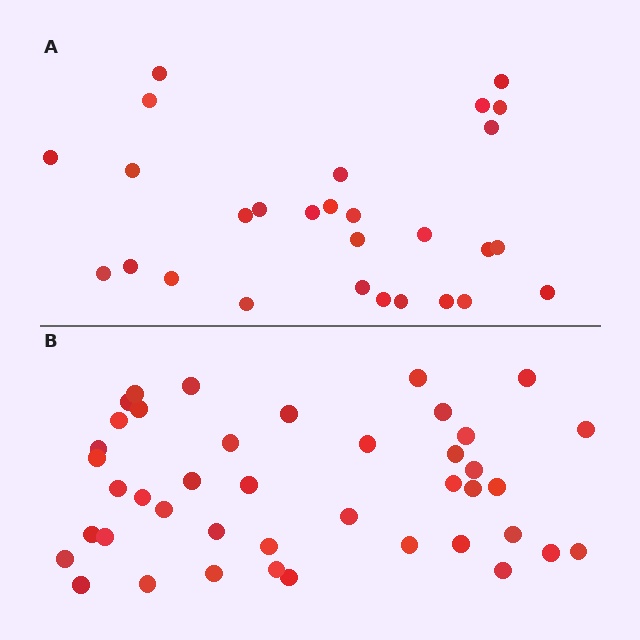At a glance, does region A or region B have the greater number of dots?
Region B (the bottom region) has more dots.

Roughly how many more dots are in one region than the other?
Region B has approximately 15 more dots than region A.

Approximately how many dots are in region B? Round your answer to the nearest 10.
About 40 dots. (The exact count is 42, which rounds to 40.)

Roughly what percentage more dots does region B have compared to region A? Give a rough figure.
About 50% more.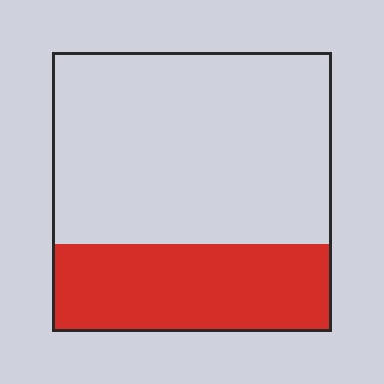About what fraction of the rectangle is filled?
About one third (1/3).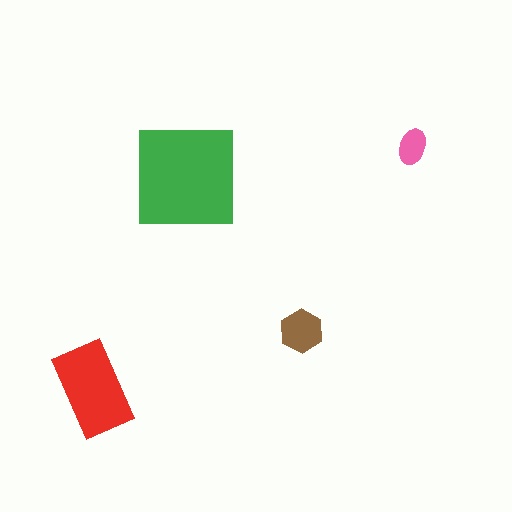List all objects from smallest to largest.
The pink ellipse, the brown hexagon, the red rectangle, the green square.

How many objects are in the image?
There are 4 objects in the image.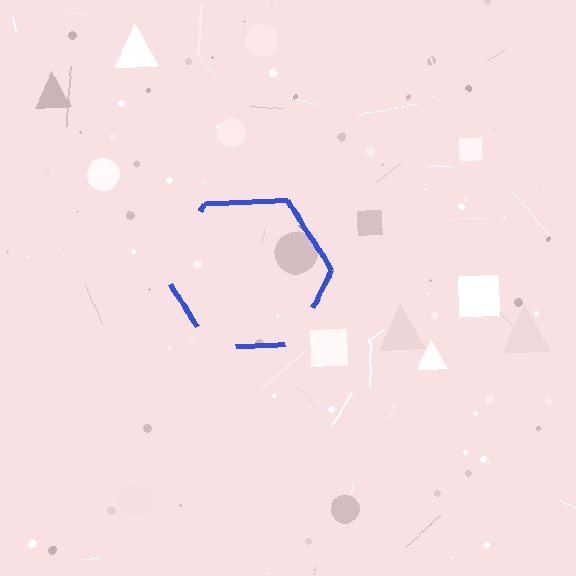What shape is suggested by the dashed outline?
The dashed outline suggests a hexagon.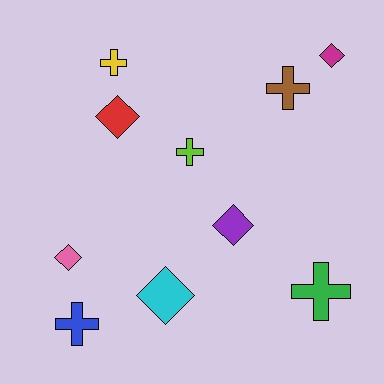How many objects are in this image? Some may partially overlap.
There are 10 objects.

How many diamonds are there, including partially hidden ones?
There are 5 diamonds.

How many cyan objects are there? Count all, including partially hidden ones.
There is 1 cyan object.